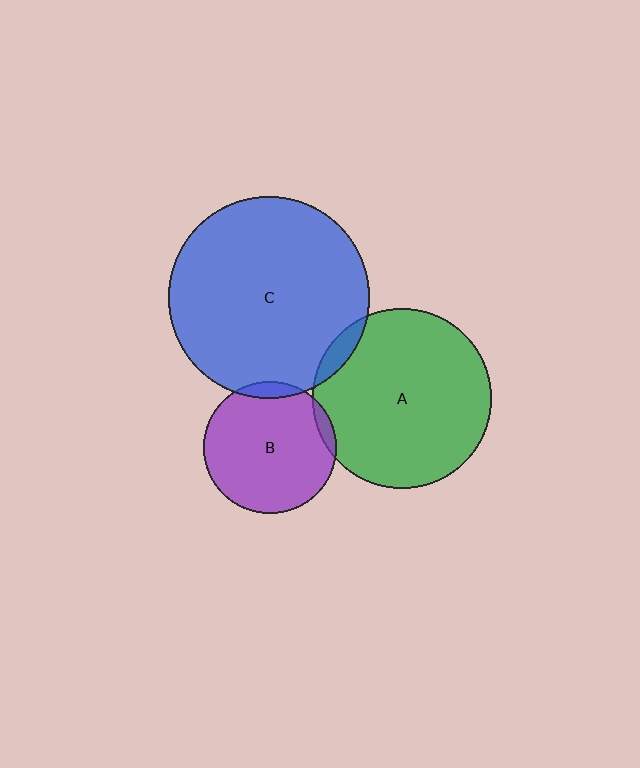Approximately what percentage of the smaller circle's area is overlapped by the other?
Approximately 5%.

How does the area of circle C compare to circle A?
Approximately 1.3 times.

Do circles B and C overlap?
Yes.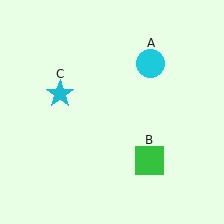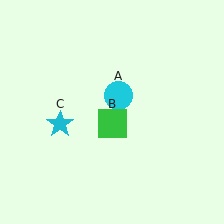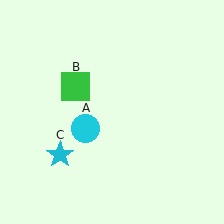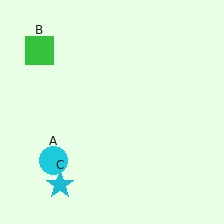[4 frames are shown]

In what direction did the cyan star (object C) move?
The cyan star (object C) moved down.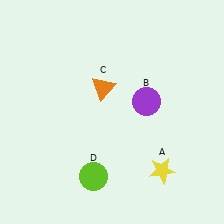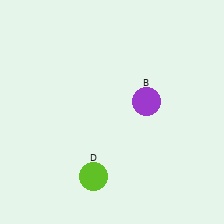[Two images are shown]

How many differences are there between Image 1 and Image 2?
There are 2 differences between the two images.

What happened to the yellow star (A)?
The yellow star (A) was removed in Image 2. It was in the bottom-right area of Image 1.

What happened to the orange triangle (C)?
The orange triangle (C) was removed in Image 2. It was in the top-left area of Image 1.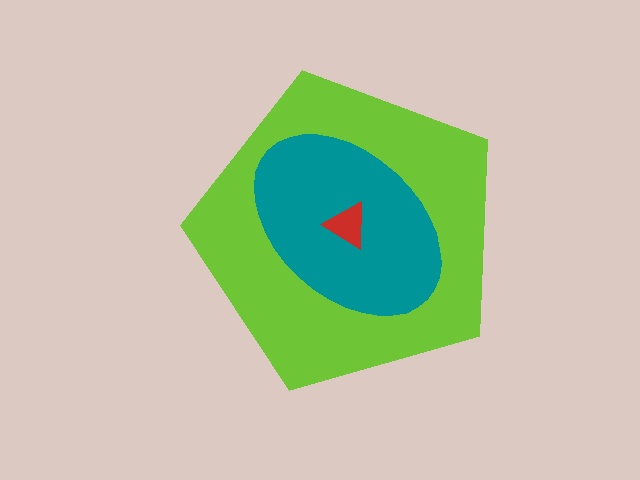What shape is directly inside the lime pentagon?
The teal ellipse.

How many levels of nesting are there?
3.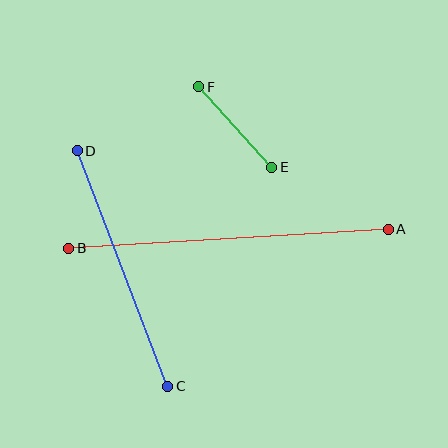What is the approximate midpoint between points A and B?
The midpoint is at approximately (229, 239) pixels.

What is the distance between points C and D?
The distance is approximately 252 pixels.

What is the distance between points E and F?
The distance is approximately 109 pixels.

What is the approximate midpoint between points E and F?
The midpoint is at approximately (235, 127) pixels.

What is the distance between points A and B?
The distance is approximately 320 pixels.